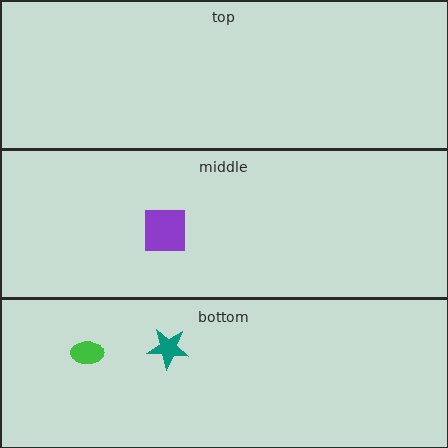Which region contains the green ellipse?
The bottom region.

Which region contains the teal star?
The bottom region.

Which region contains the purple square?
The middle region.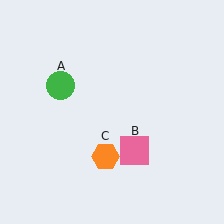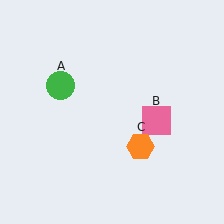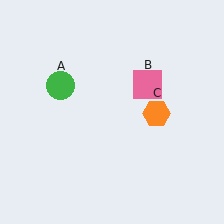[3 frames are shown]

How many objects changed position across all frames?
2 objects changed position: pink square (object B), orange hexagon (object C).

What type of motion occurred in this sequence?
The pink square (object B), orange hexagon (object C) rotated counterclockwise around the center of the scene.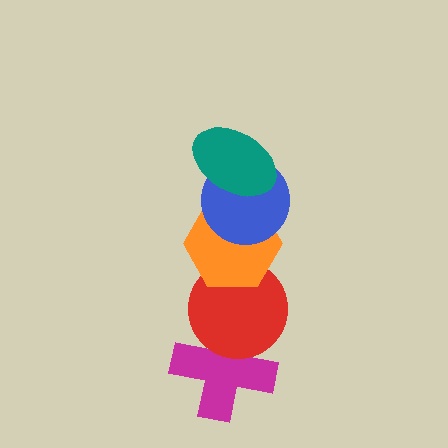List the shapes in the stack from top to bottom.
From top to bottom: the teal ellipse, the blue circle, the orange hexagon, the red circle, the magenta cross.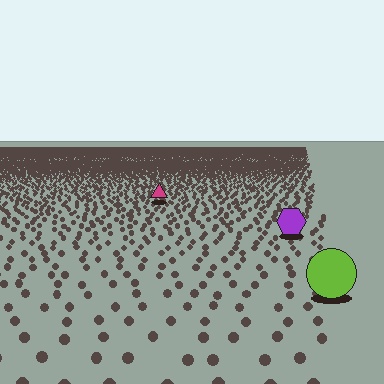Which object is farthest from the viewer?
The magenta triangle is farthest from the viewer. It appears smaller and the ground texture around it is denser.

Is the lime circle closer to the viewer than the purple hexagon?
Yes. The lime circle is closer — you can tell from the texture gradient: the ground texture is coarser near it.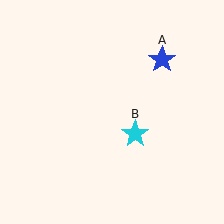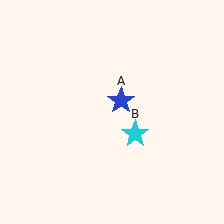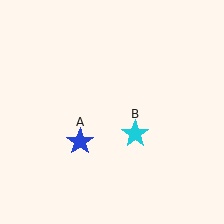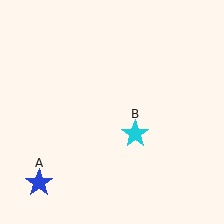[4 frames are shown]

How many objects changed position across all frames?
1 object changed position: blue star (object A).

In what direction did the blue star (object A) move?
The blue star (object A) moved down and to the left.